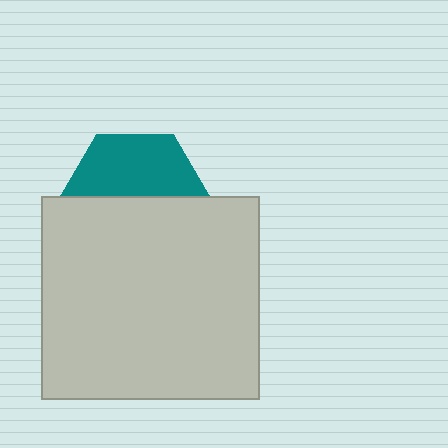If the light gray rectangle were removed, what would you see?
You would see the complete teal hexagon.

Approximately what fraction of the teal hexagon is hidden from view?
Roughly 56% of the teal hexagon is hidden behind the light gray rectangle.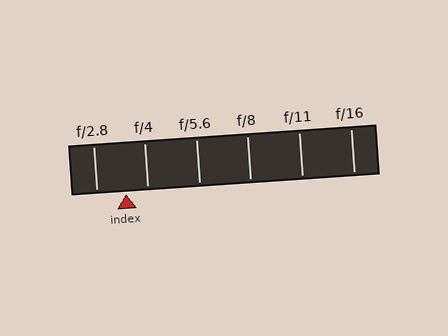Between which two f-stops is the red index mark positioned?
The index mark is between f/2.8 and f/4.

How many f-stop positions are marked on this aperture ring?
There are 6 f-stop positions marked.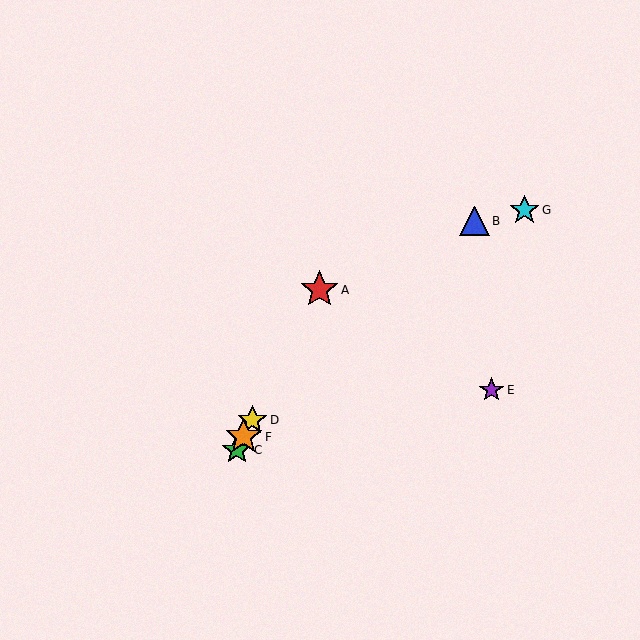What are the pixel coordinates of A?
Object A is at (319, 290).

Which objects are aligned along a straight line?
Objects A, C, D, F are aligned along a straight line.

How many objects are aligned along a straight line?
4 objects (A, C, D, F) are aligned along a straight line.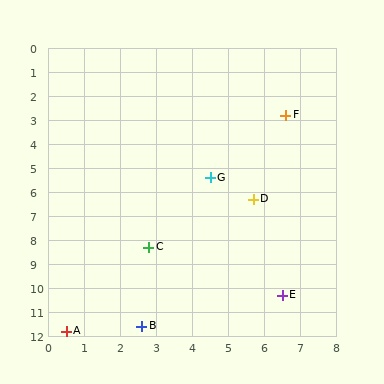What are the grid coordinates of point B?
Point B is at approximately (2.6, 11.6).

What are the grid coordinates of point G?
Point G is at approximately (4.5, 5.4).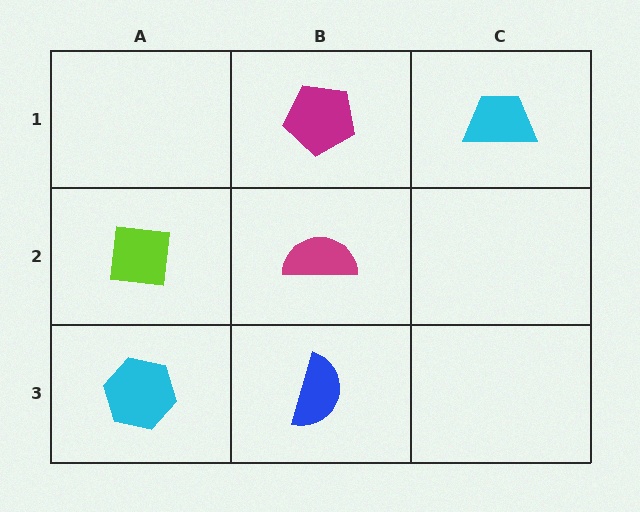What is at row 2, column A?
A lime square.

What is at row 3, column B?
A blue semicircle.